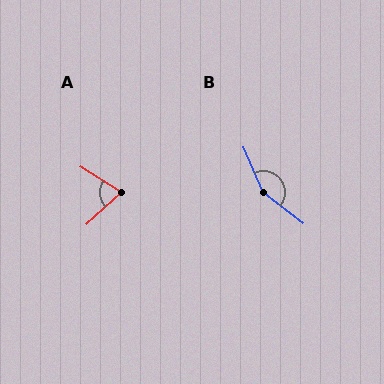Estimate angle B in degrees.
Approximately 151 degrees.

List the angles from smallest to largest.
A (75°), B (151°).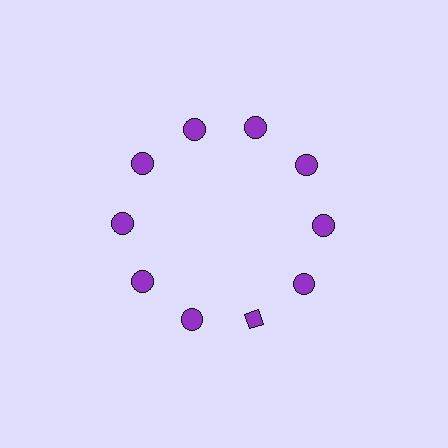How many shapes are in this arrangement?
There are 10 shapes arranged in a ring pattern.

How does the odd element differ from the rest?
It has a different shape: diamond instead of circle.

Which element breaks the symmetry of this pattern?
The purple diamond at roughly the 5 o'clock position breaks the symmetry. All other shapes are purple circles.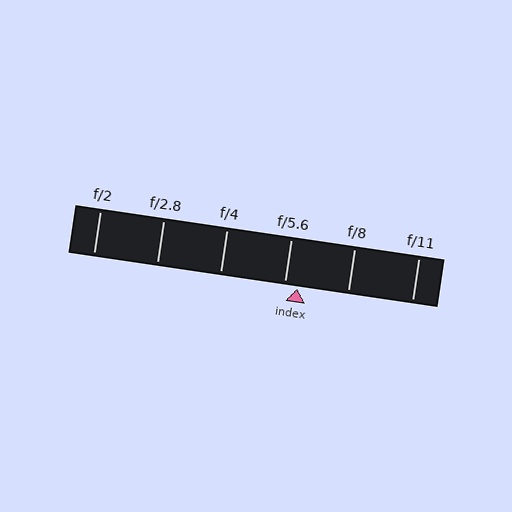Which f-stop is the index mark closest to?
The index mark is closest to f/5.6.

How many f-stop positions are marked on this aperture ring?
There are 6 f-stop positions marked.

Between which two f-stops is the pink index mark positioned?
The index mark is between f/5.6 and f/8.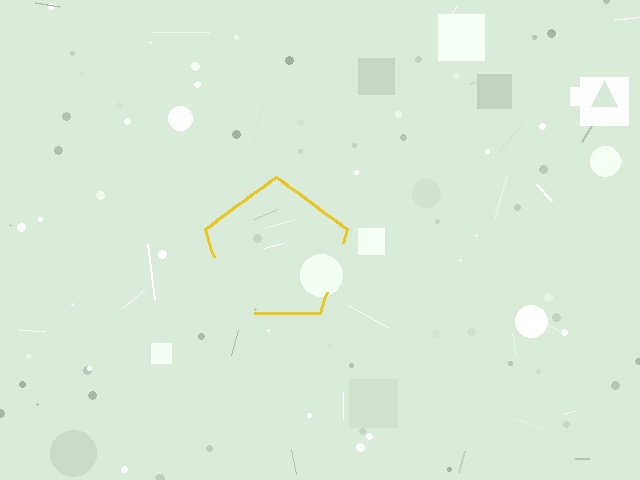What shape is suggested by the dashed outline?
The dashed outline suggests a pentagon.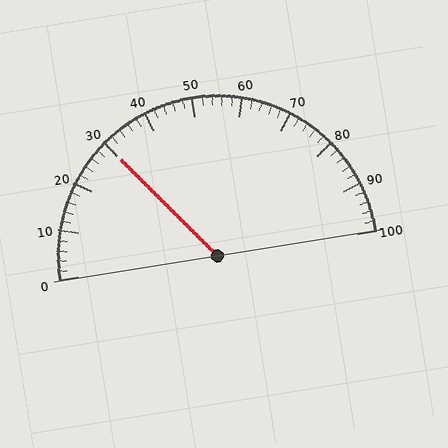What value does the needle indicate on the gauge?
The needle indicates approximately 30.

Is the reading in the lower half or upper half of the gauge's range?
The reading is in the lower half of the range (0 to 100).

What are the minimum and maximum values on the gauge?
The gauge ranges from 0 to 100.